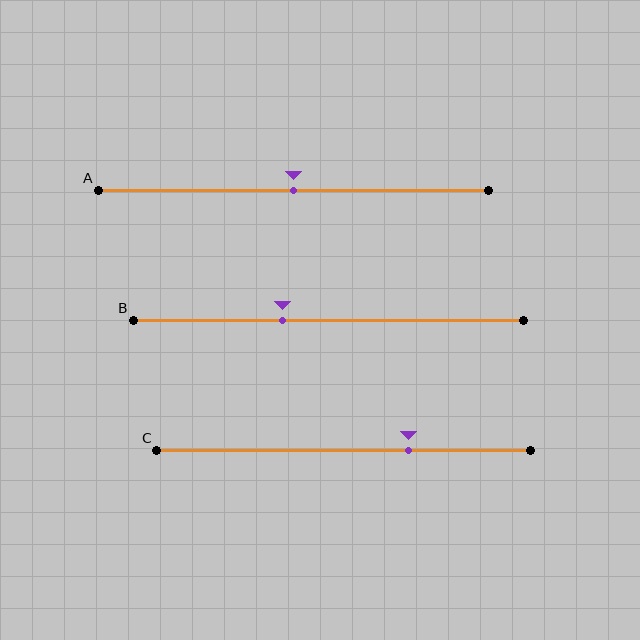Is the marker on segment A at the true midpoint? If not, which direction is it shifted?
Yes, the marker on segment A is at the true midpoint.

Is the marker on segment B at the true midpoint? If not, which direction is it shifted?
No, the marker on segment B is shifted to the left by about 12% of the segment length.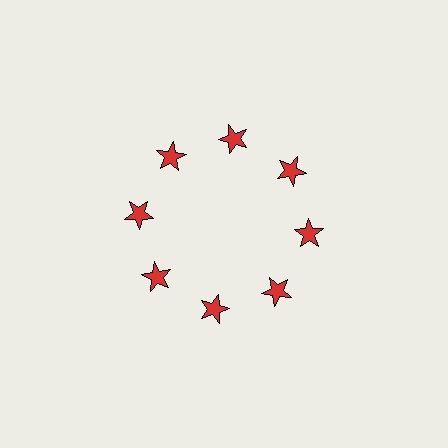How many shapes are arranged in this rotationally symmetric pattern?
There are 8 shapes, arranged in 8 groups of 1.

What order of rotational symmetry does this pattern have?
This pattern has 8-fold rotational symmetry.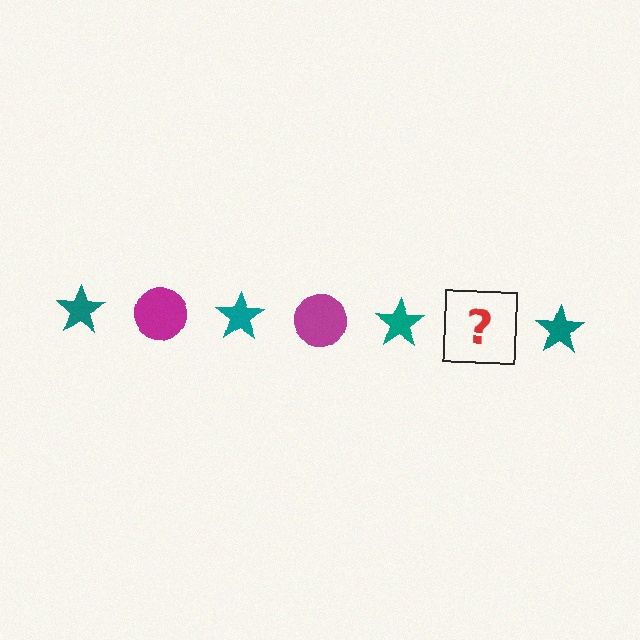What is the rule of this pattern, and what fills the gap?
The rule is that the pattern alternates between teal star and magenta circle. The gap should be filled with a magenta circle.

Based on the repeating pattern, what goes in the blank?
The blank should be a magenta circle.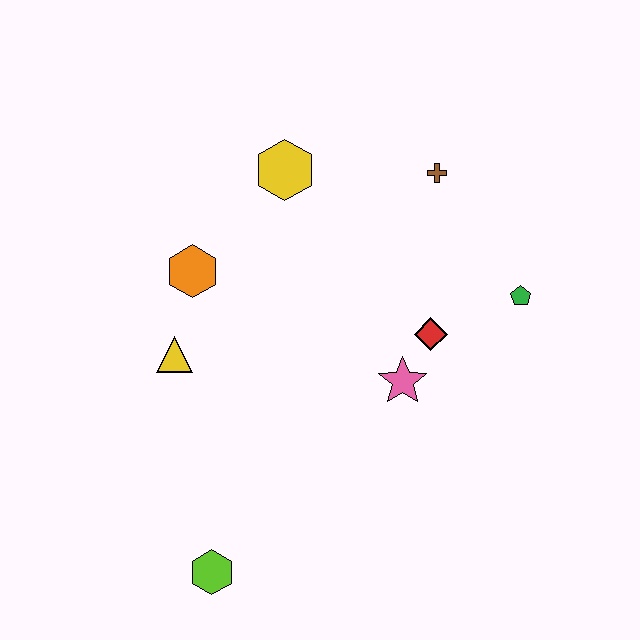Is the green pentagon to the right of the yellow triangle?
Yes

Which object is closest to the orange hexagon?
The yellow triangle is closest to the orange hexagon.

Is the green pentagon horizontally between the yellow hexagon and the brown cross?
No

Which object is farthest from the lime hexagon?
The brown cross is farthest from the lime hexagon.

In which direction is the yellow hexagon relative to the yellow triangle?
The yellow hexagon is above the yellow triangle.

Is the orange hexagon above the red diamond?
Yes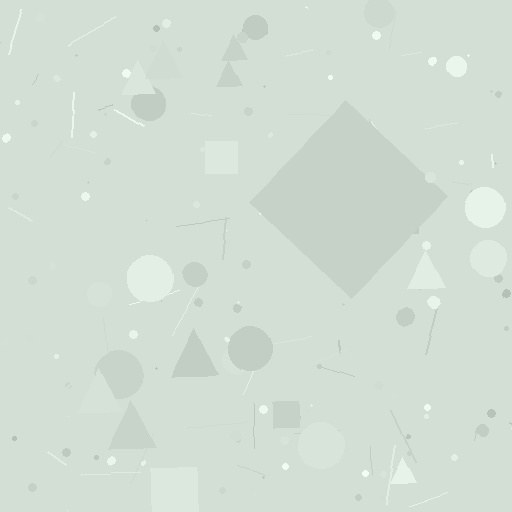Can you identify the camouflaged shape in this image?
The camouflaged shape is a diamond.